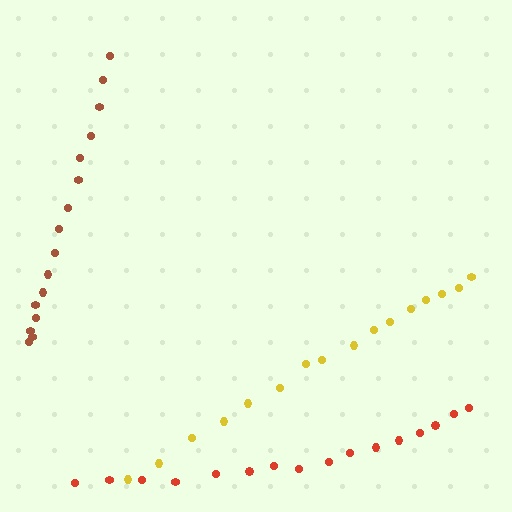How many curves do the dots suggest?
There are 3 distinct paths.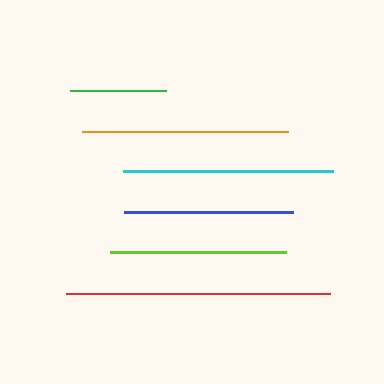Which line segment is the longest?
The red line is the longest at approximately 264 pixels.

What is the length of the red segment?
The red segment is approximately 264 pixels long.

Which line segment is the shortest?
The green line is the shortest at approximately 95 pixels.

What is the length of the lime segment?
The lime segment is approximately 176 pixels long.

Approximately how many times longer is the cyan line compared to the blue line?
The cyan line is approximately 1.2 times the length of the blue line.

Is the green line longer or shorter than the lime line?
The lime line is longer than the green line.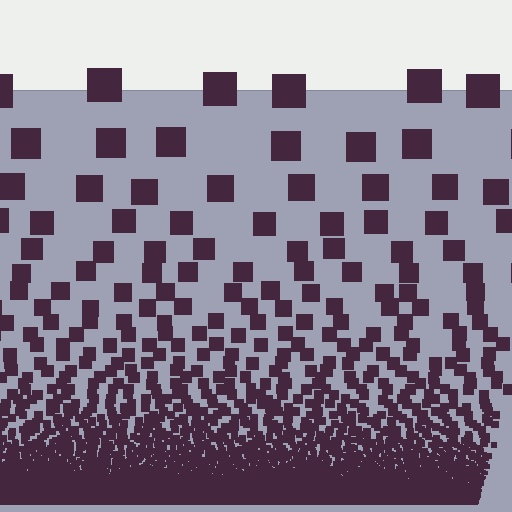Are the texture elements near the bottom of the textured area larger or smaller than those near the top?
Smaller. The gradient is inverted — elements near the bottom are smaller and denser.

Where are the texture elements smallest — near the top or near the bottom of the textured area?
Near the bottom.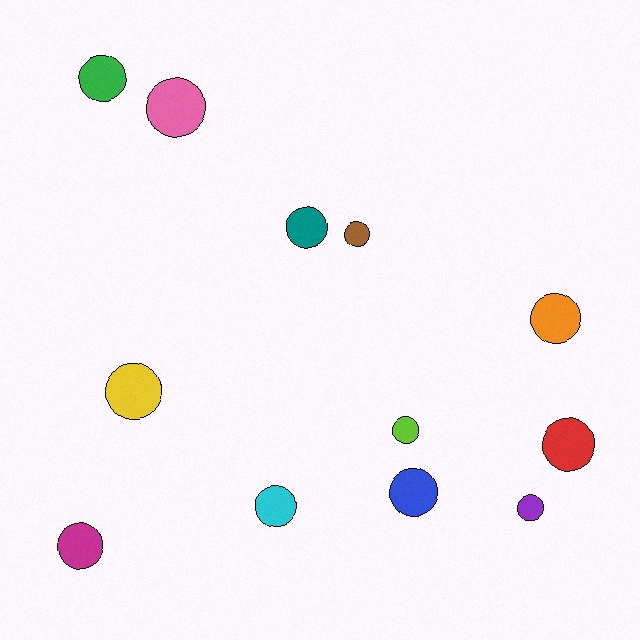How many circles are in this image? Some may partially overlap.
There are 12 circles.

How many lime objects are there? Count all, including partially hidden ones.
There is 1 lime object.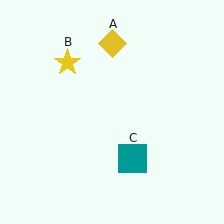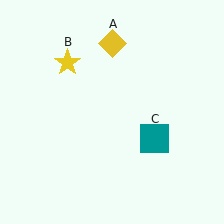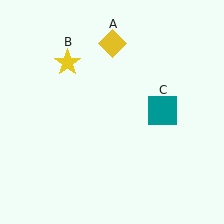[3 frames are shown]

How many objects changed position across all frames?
1 object changed position: teal square (object C).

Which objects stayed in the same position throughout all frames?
Yellow diamond (object A) and yellow star (object B) remained stationary.